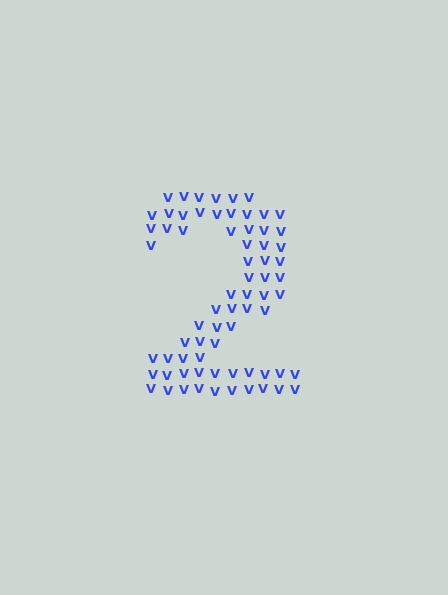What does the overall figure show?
The overall figure shows the digit 2.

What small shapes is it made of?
It is made of small letter V's.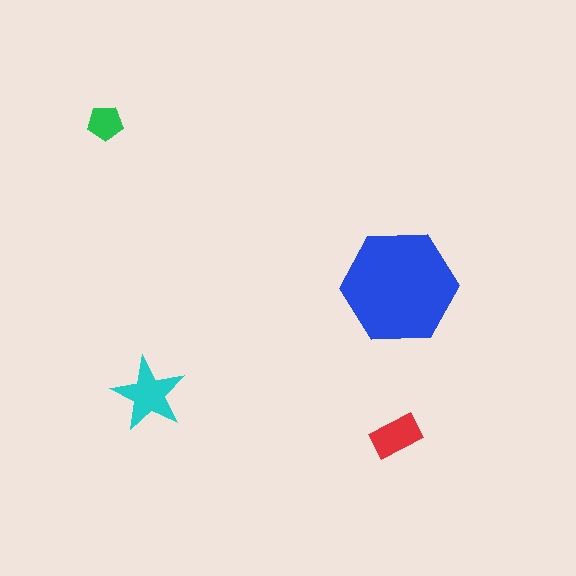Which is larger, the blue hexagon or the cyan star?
The blue hexagon.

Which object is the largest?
The blue hexagon.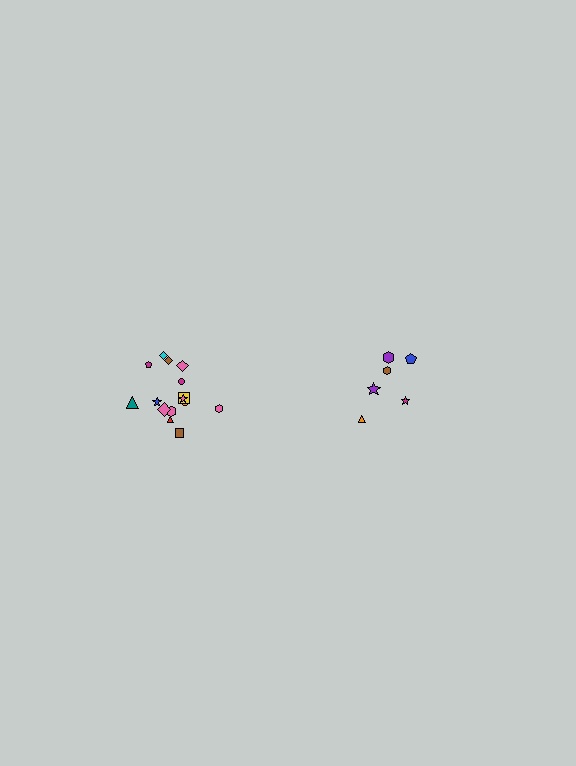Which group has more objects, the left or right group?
The left group.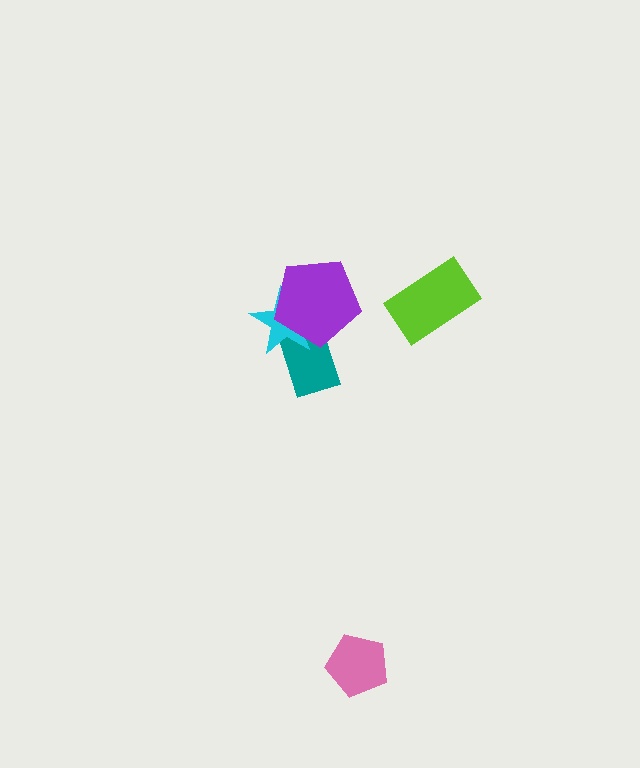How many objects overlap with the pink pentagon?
0 objects overlap with the pink pentagon.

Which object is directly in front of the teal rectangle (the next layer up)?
The cyan star is directly in front of the teal rectangle.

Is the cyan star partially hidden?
Yes, it is partially covered by another shape.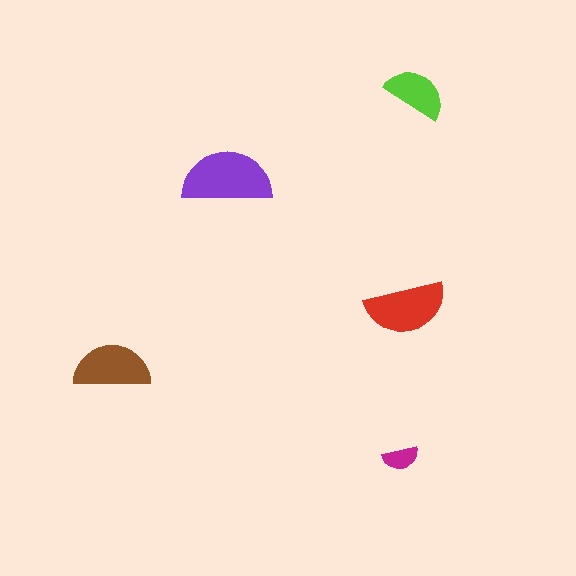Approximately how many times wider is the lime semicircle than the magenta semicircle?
About 1.5 times wider.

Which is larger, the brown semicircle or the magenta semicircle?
The brown one.